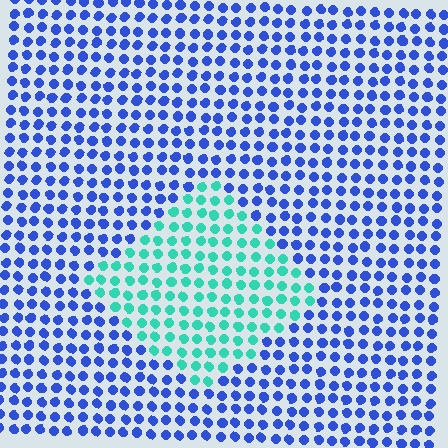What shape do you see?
I see a diamond.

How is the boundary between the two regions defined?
The boundary is defined purely by a slight shift in hue (about 62 degrees). Spacing, size, and orientation are identical on both sides.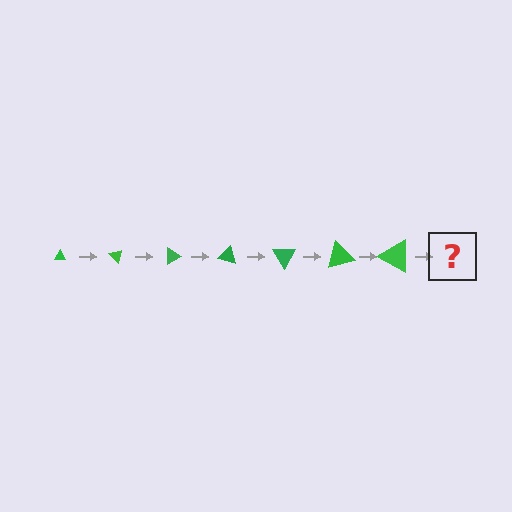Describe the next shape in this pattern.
It should be a triangle, larger than the previous one and rotated 315 degrees from the start.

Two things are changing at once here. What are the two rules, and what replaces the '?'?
The two rules are that the triangle grows larger each step and it rotates 45 degrees each step. The '?' should be a triangle, larger than the previous one and rotated 315 degrees from the start.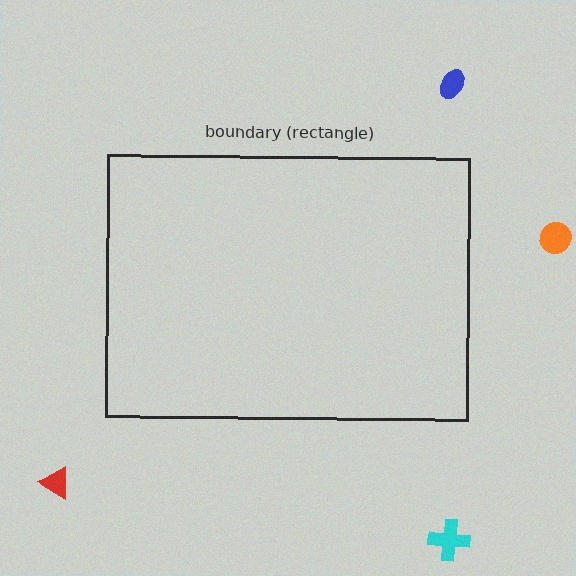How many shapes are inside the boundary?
0 inside, 4 outside.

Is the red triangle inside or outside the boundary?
Outside.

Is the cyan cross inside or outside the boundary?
Outside.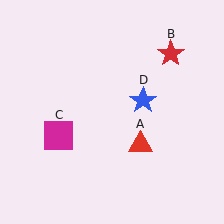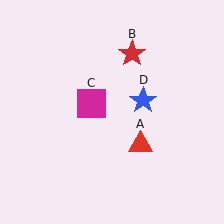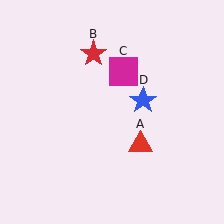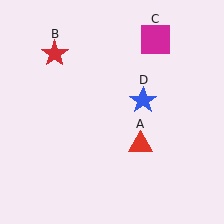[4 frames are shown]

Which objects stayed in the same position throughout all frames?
Red triangle (object A) and blue star (object D) remained stationary.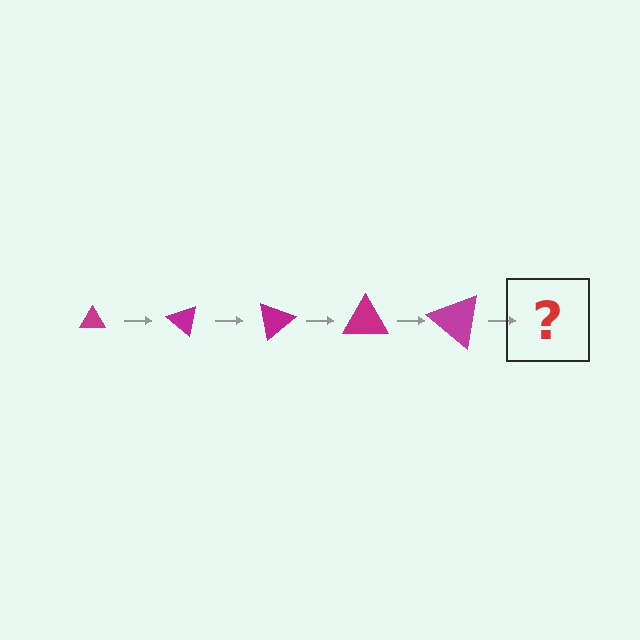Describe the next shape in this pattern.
It should be a triangle, larger than the previous one and rotated 200 degrees from the start.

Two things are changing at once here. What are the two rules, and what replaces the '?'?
The two rules are that the triangle grows larger each step and it rotates 40 degrees each step. The '?' should be a triangle, larger than the previous one and rotated 200 degrees from the start.